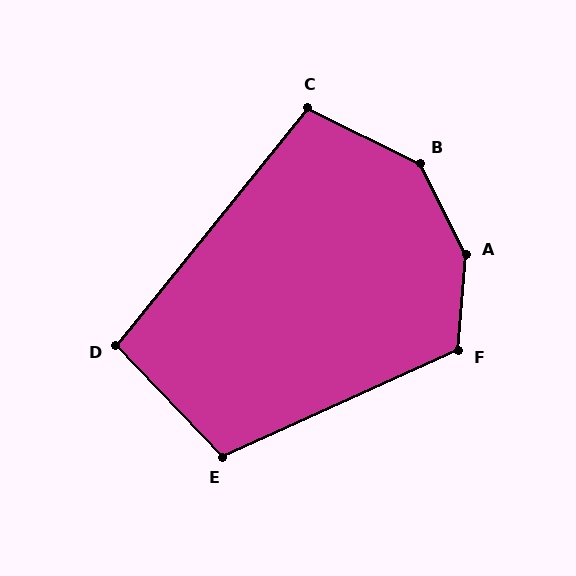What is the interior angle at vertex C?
Approximately 102 degrees (obtuse).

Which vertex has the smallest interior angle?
D, at approximately 97 degrees.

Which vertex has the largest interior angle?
A, at approximately 148 degrees.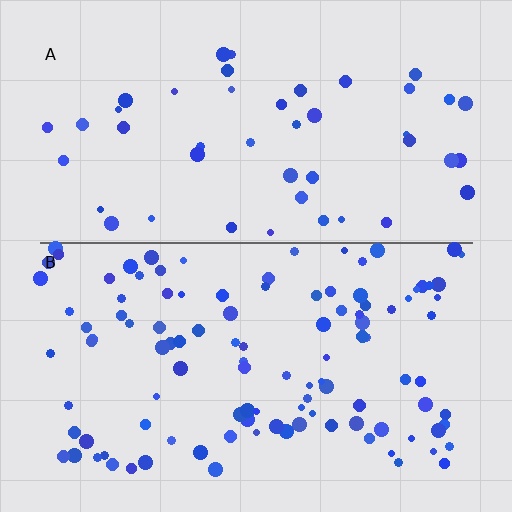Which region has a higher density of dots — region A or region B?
B (the bottom).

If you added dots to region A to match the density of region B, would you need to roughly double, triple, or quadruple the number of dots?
Approximately double.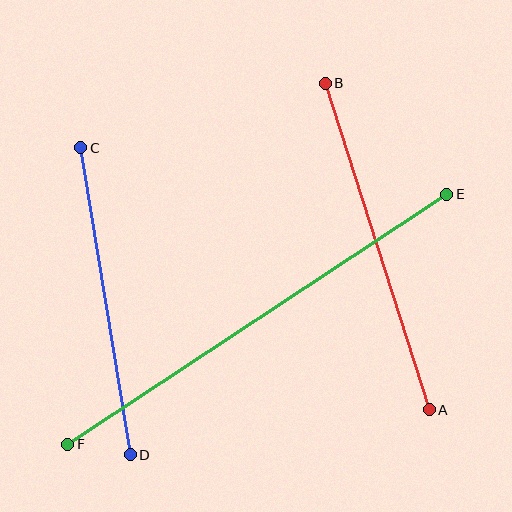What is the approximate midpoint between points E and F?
The midpoint is at approximately (257, 319) pixels.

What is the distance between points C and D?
The distance is approximately 311 pixels.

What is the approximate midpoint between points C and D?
The midpoint is at approximately (106, 301) pixels.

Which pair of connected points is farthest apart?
Points E and F are farthest apart.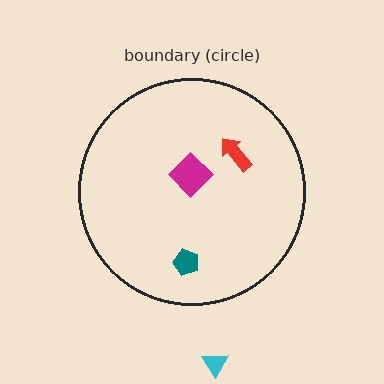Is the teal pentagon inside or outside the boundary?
Inside.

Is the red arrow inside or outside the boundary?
Inside.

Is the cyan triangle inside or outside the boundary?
Outside.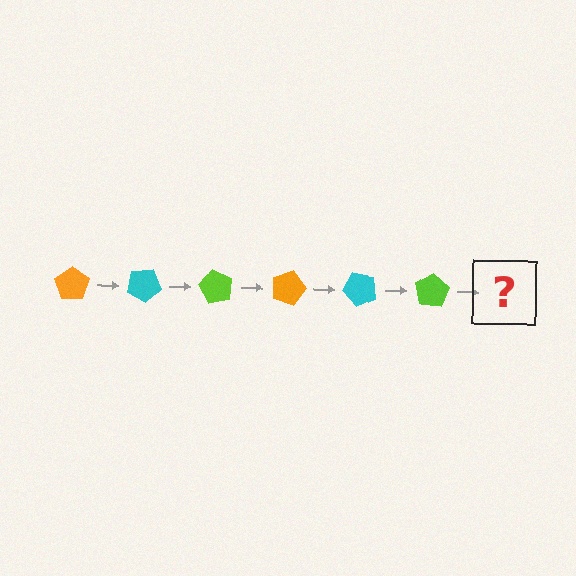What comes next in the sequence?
The next element should be an orange pentagon, rotated 180 degrees from the start.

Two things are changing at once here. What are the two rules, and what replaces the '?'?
The two rules are that it rotates 30 degrees each step and the color cycles through orange, cyan, and lime. The '?' should be an orange pentagon, rotated 180 degrees from the start.